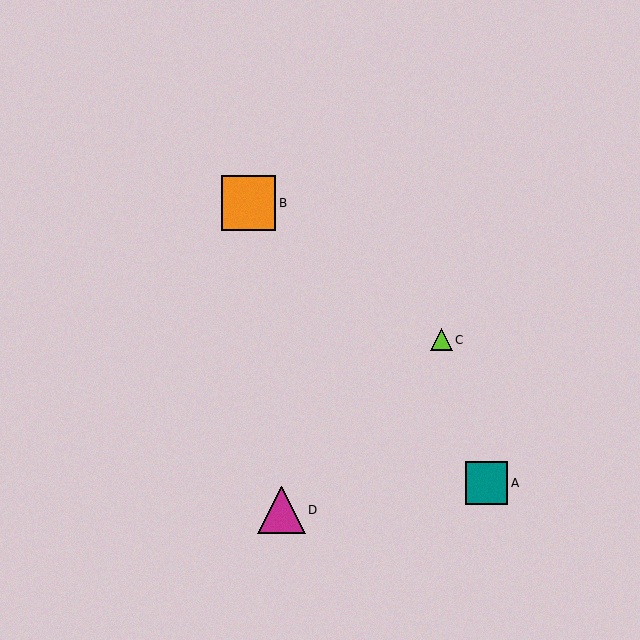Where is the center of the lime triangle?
The center of the lime triangle is at (441, 340).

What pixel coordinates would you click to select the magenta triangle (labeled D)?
Click at (281, 510) to select the magenta triangle D.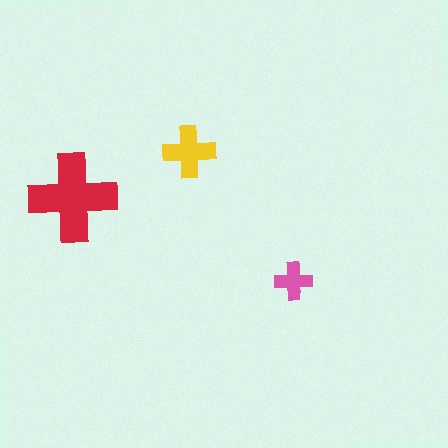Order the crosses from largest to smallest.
the red one, the yellow one, the pink one.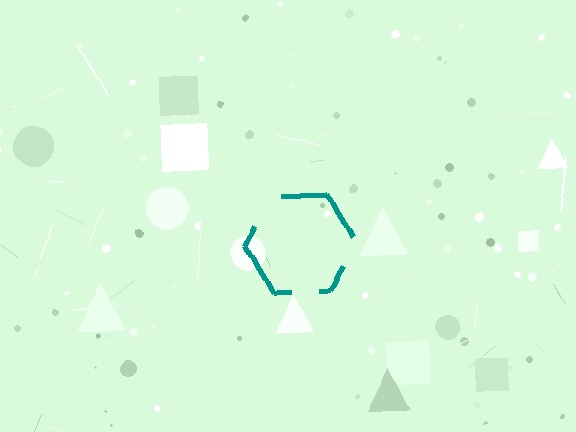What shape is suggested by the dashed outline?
The dashed outline suggests a hexagon.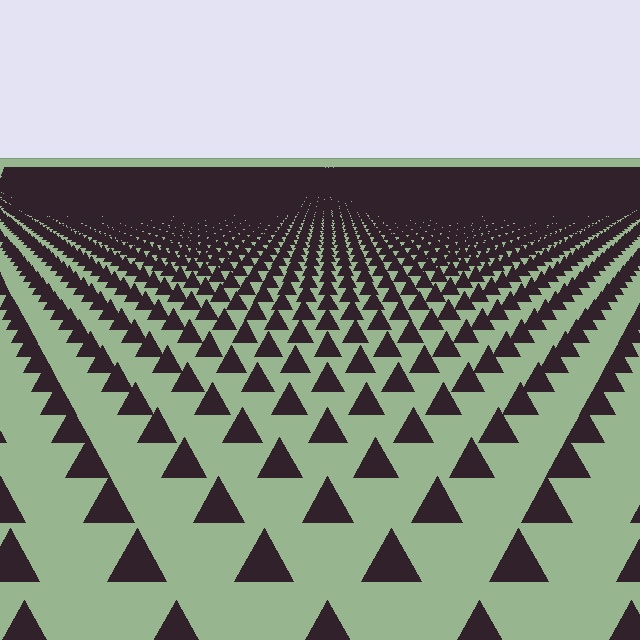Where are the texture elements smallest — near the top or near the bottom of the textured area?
Near the top.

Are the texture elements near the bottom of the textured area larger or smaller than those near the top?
Larger. Near the bottom, elements are closer to the viewer and appear at a bigger on-screen size.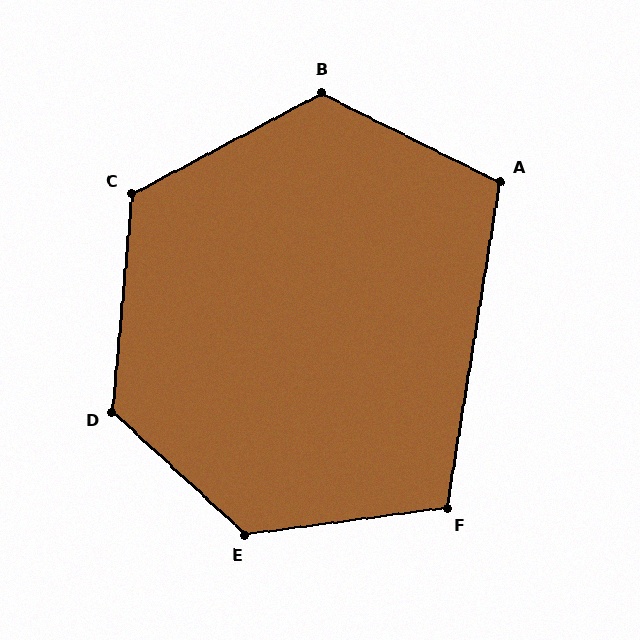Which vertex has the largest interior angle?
E, at approximately 130 degrees.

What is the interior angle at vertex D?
Approximately 128 degrees (obtuse).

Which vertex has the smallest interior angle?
F, at approximately 107 degrees.